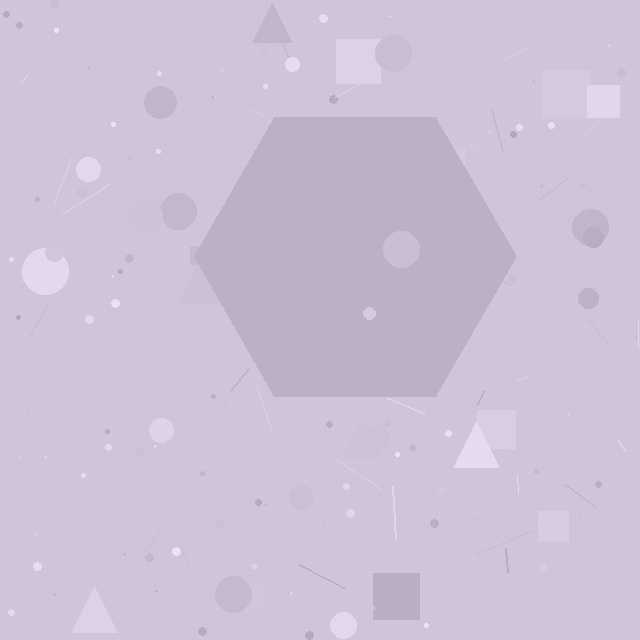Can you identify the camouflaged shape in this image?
The camouflaged shape is a hexagon.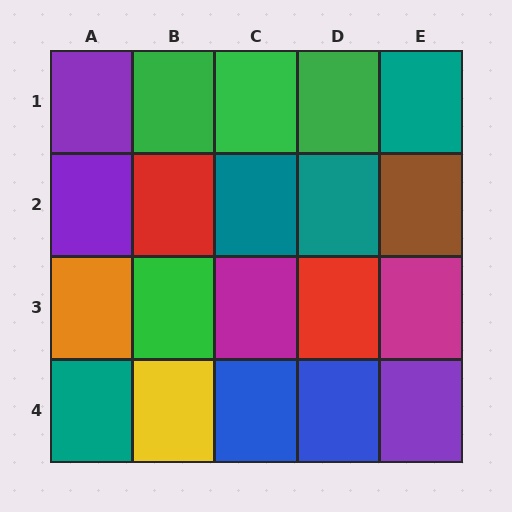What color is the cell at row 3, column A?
Orange.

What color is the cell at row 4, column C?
Blue.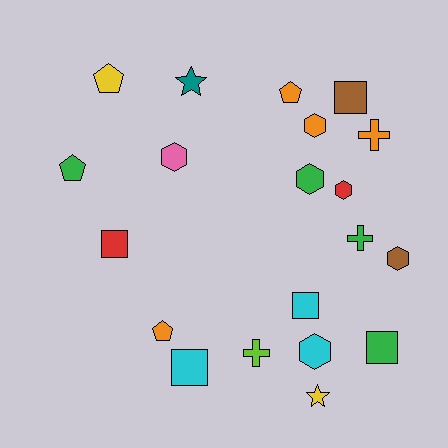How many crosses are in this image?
There are 3 crosses.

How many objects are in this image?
There are 20 objects.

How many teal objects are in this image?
There is 1 teal object.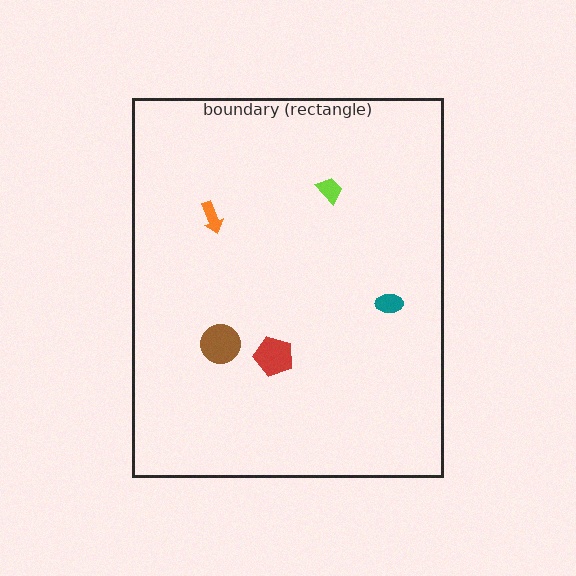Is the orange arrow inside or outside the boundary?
Inside.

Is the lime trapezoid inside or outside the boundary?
Inside.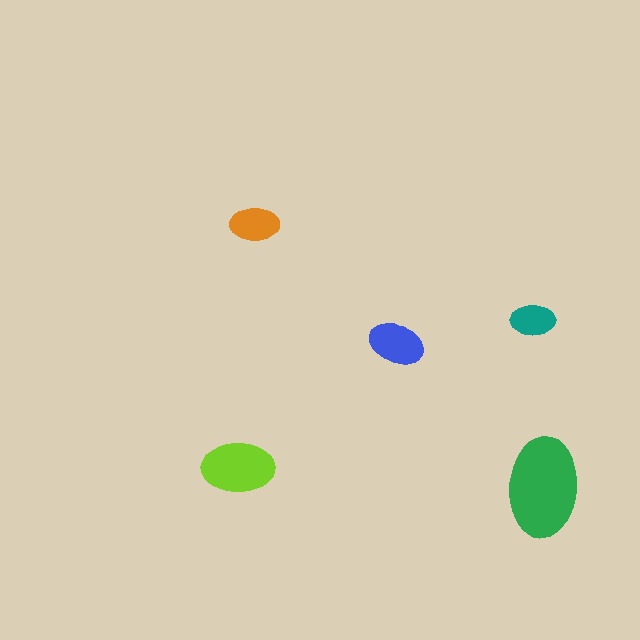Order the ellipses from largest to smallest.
the green one, the lime one, the blue one, the orange one, the teal one.